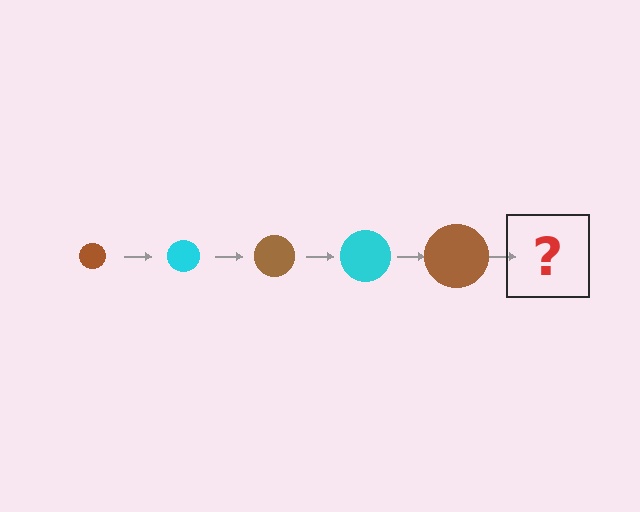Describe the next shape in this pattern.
It should be a cyan circle, larger than the previous one.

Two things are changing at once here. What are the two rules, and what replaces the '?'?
The two rules are that the circle grows larger each step and the color cycles through brown and cyan. The '?' should be a cyan circle, larger than the previous one.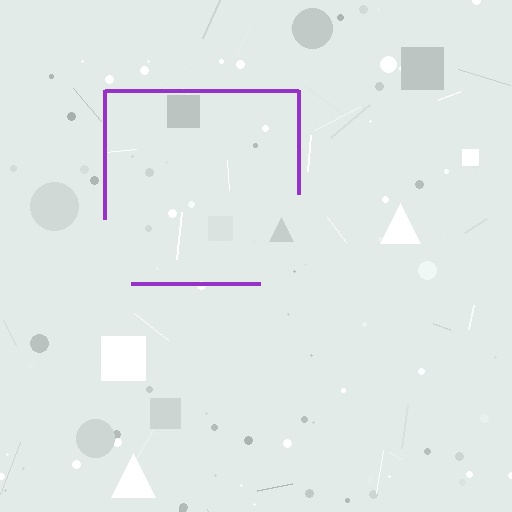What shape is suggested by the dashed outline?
The dashed outline suggests a square.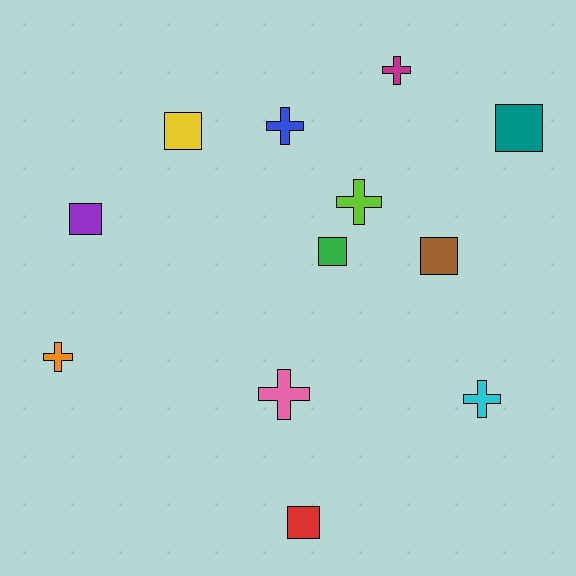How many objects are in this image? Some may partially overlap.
There are 12 objects.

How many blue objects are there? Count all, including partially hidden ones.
There is 1 blue object.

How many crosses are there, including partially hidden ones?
There are 6 crosses.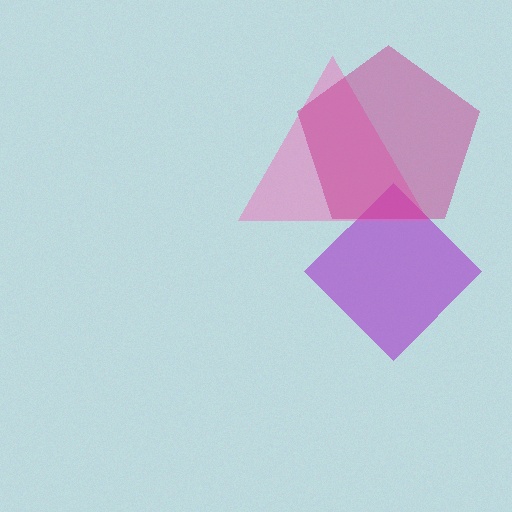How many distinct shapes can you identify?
There are 3 distinct shapes: a purple diamond, a pink triangle, a magenta pentagon.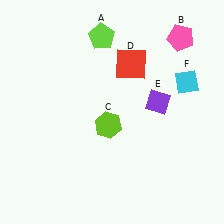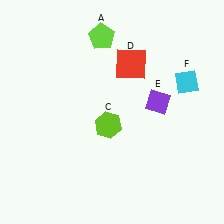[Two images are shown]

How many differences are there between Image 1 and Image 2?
There is 1 difference between the two images.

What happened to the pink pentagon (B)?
The pink pentagon (B) was removed in Image 2. It was in the top-right area of Image 1.